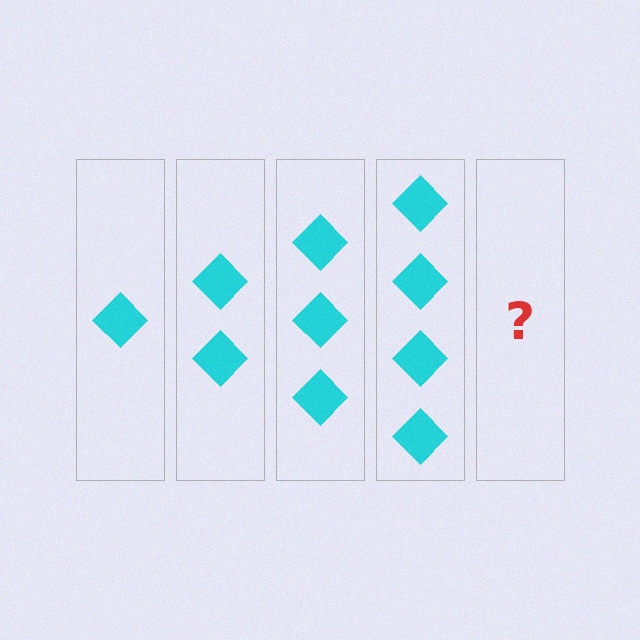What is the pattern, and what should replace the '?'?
The pattern is that each step adds one more diamond. The '?' should be 5 diamonds.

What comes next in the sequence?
The next element should be 5 diamonds.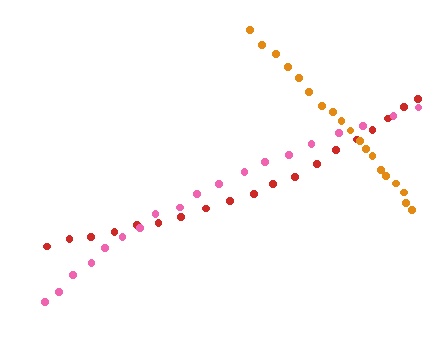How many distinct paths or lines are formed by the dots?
There are 3 distinct paths.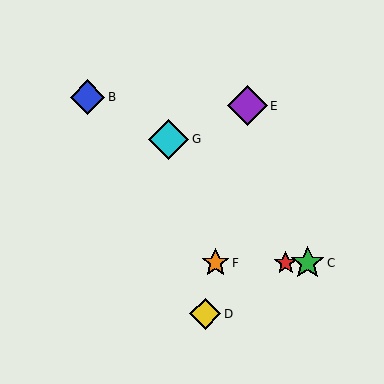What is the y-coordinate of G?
Object G is at y≈139.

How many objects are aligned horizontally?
3 objects (A, C, F) are aligned horizontally.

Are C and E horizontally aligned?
No, C is at y≈263 and E is at y≈106.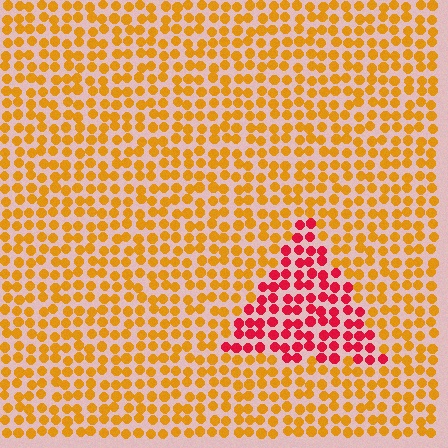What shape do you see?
I see a triangle.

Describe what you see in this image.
The image is filled with small orange elements in a uniform arrangement. A triangle-shaped region is visible where the elements are tinted to a slightly different hue, forming a subtle color boundary.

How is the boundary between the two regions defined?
The boundary is defined purely by a slight shift in hue (about 50 degrees). Spacing, size, and orientation are identical on both sides.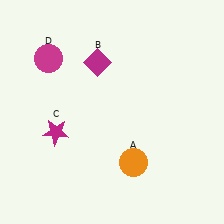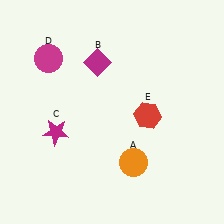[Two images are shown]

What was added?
A red hexagon (E) was added in Image 2.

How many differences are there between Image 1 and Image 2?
There is 1 difference between the two images.